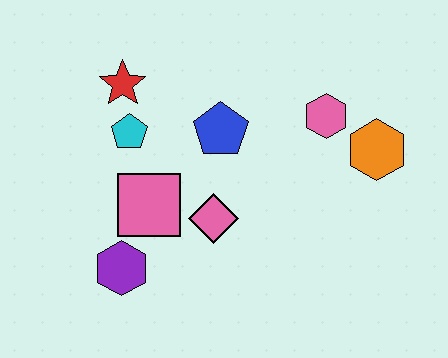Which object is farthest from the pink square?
The orange hexagon is farthest from the pink square.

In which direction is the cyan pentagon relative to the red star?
The cyan pentagon is below the red star.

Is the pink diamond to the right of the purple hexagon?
Yes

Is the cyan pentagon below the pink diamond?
No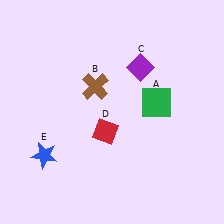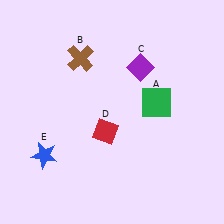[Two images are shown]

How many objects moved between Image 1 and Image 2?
1 object moved between the two images.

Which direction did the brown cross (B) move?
The brown cross (B) moved up.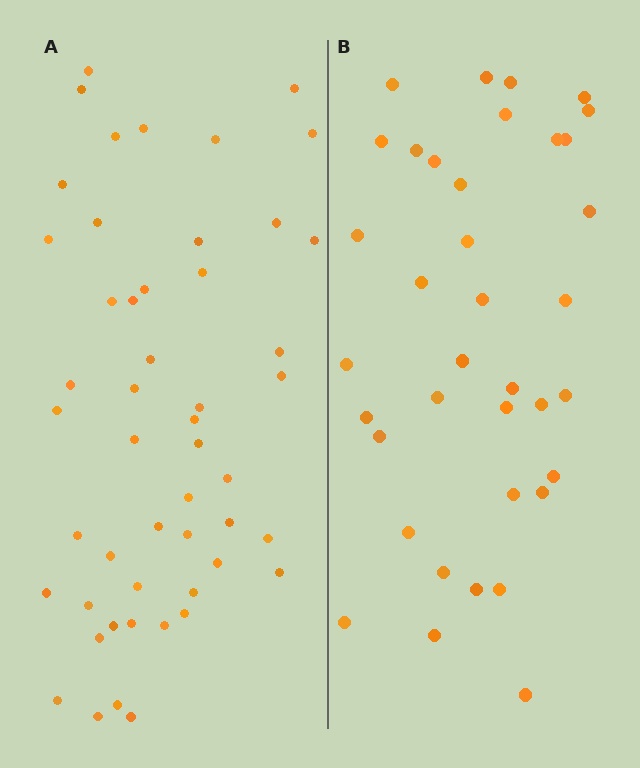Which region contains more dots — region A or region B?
Region A (the left region) has more dots.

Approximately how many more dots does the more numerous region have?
Region A has approximately 15 more dots than region B.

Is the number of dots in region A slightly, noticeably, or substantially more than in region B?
Region A has noticeably more, but not dramatically so. The ratio is roughly 1.4 to 1.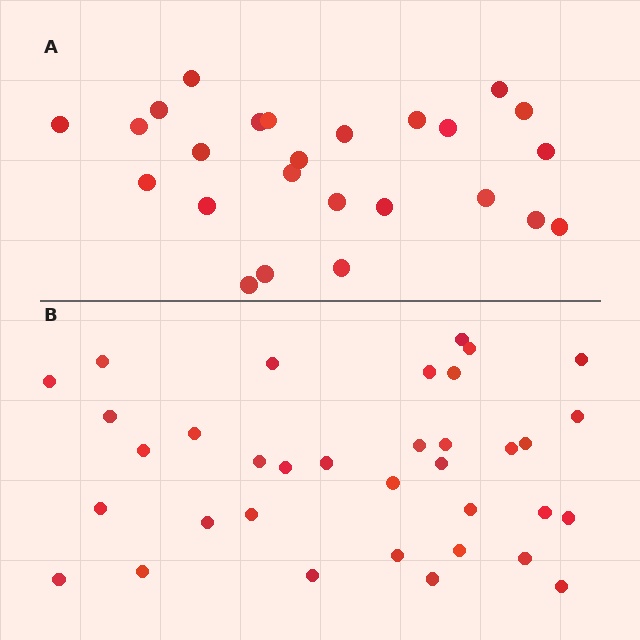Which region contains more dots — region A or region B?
Region B (the bottom region) has more dots.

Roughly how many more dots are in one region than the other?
Region B has roughly 10 or so more dots than region A.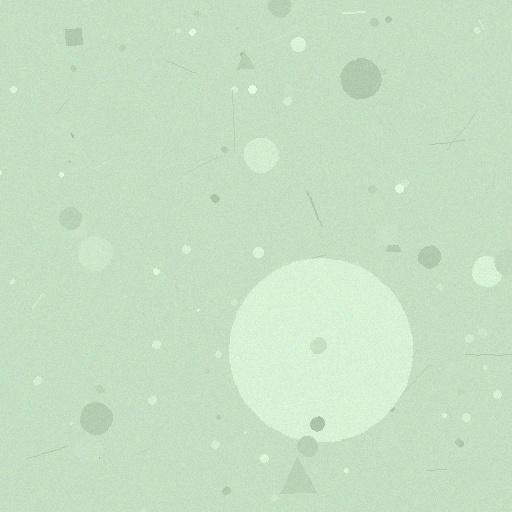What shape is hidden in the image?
A circle is hidden in the image.